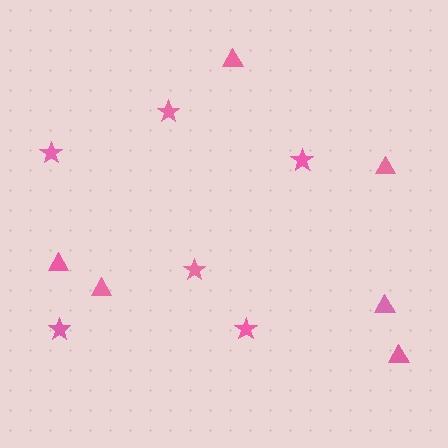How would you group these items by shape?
There are 2 groups: one group of stars (6) and one group of triangles (6).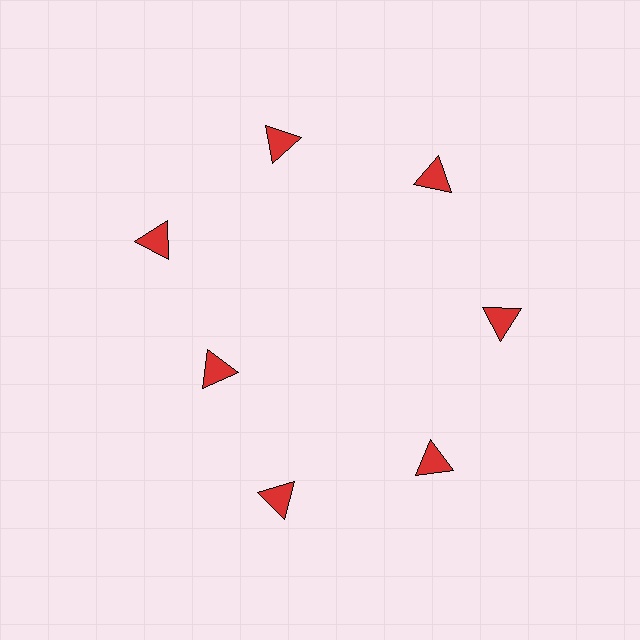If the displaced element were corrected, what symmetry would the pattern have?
It would have 7-fold rotational symmetry — the pattern would map onto itself every 51 degrees.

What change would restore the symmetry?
The symmetry would be restored by moving it outward, back onto the ring so that all 7 triangles sit at equal angles and equal distance from the center.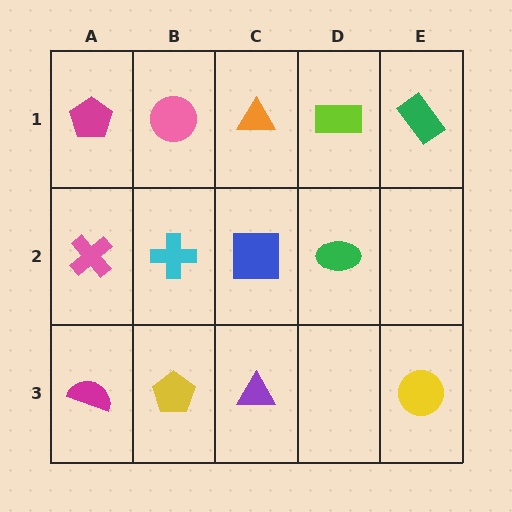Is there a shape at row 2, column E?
No, that cell is empty.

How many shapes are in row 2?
4 shapes.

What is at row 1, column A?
A magenta pentagon.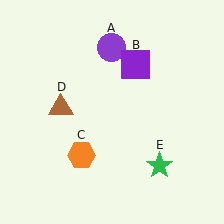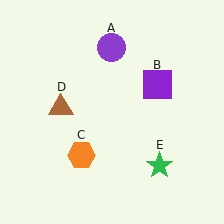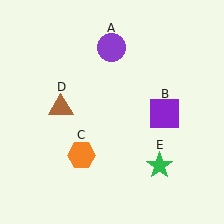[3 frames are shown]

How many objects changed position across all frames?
1 object changed position: purple square (object B).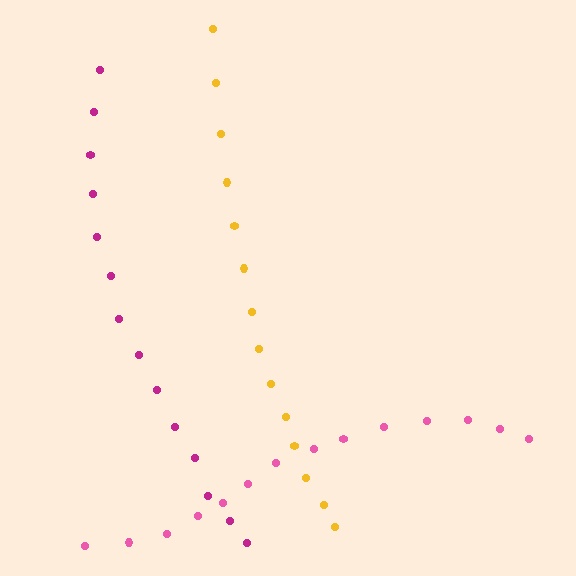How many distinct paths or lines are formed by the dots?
There are 3 distinct paths.